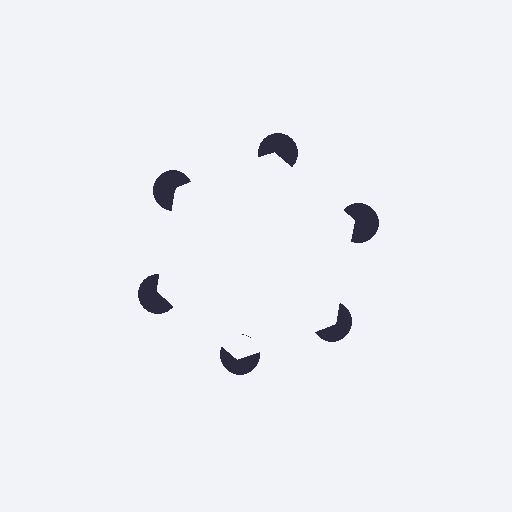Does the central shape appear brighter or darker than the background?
It typically appears slightly brighter than the background, even though no actual brightness change is drawn.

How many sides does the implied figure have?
6 sides.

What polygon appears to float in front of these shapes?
An illusory hexagon — its edges are inferred from the aligned wedge cuts in the pac-man discs, not physically drawn.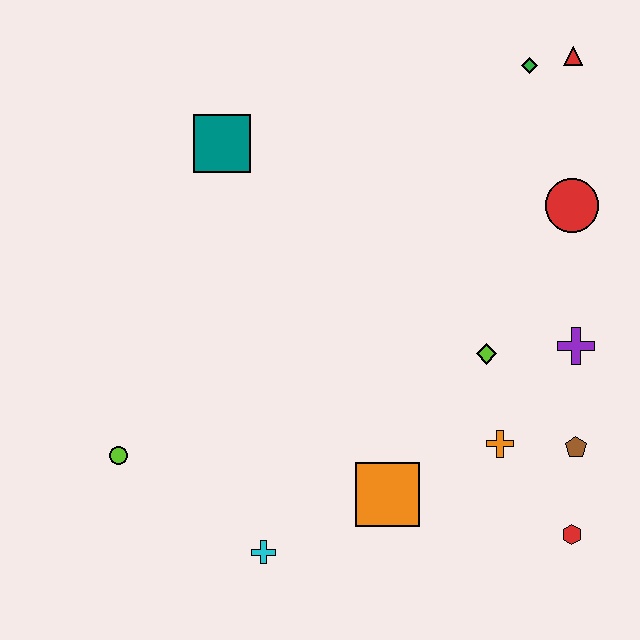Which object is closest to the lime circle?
The cyan cross is closest to the lime circle.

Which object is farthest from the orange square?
The red triangle is farthest from the orange square.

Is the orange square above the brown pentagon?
No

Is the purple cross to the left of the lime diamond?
No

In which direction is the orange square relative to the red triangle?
The orange square is below the red triangle.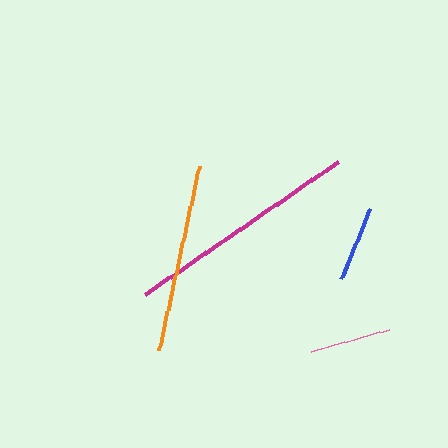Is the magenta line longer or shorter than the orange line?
The magenta line is longer than the orange line.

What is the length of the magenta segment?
The magenta segment is approximately 234 pixels long.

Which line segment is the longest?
The magenta line is the longest at approximately 234 pixels.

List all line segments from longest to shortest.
From longest to shortest: magenta, orange, pink, blue.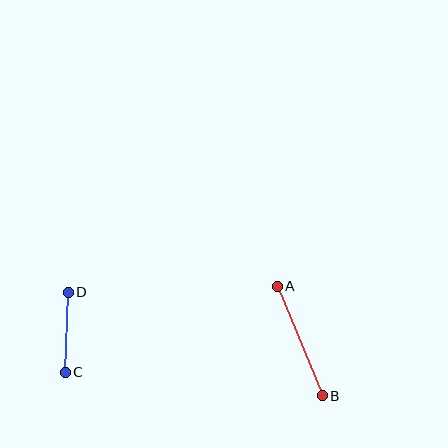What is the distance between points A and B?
The distance is approximately 118 pixels.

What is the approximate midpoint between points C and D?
The midpoint is at approximately (67, 332) pixels.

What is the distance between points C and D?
The distance is approximately 80 pixels.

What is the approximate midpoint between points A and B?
The midpoint is at approximately (300, 341) pixels.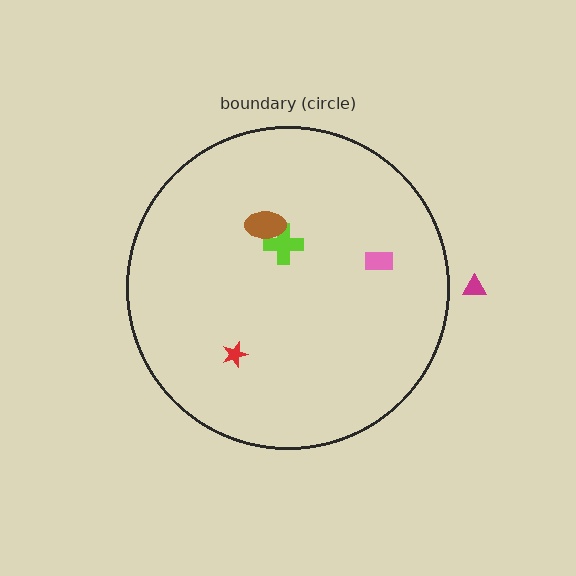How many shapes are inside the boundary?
4 inside, 1 outside.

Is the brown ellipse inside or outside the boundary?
Inside.